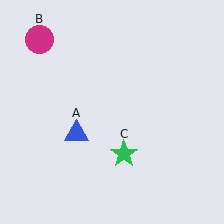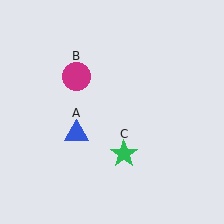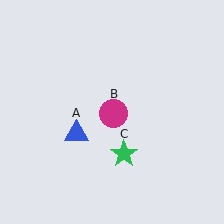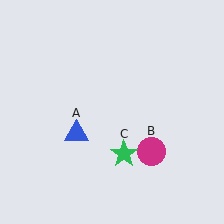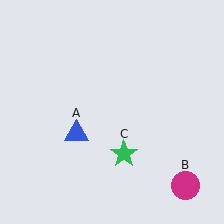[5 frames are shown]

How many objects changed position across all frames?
1 object changed position: magenta circle (object B).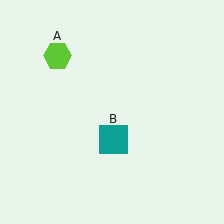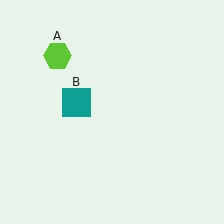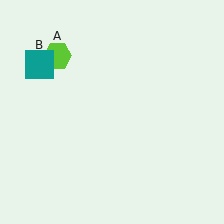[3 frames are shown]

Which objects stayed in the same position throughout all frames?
Lime hexagon (object A) remained stationary.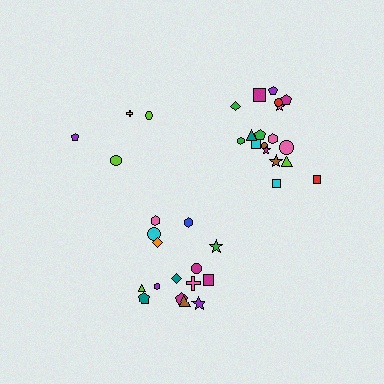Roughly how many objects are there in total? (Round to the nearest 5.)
Roughly 35 objects in total.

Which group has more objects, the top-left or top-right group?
The top-right group.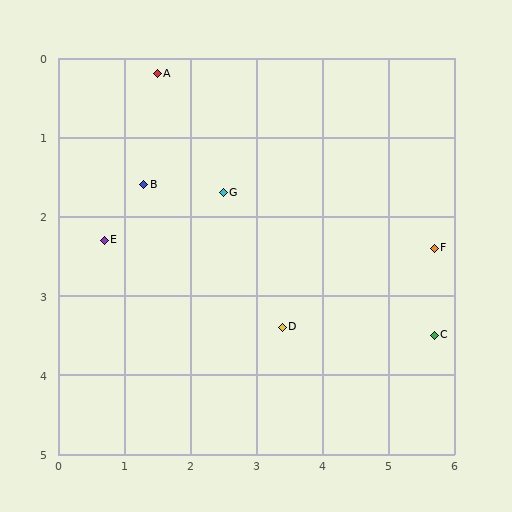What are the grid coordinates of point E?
Point E is at approximately (0.7, 2.3).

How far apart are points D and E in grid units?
Points D and E are about 2.9 grid units apart.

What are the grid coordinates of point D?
Point D is at approximately (3.4, 3.4).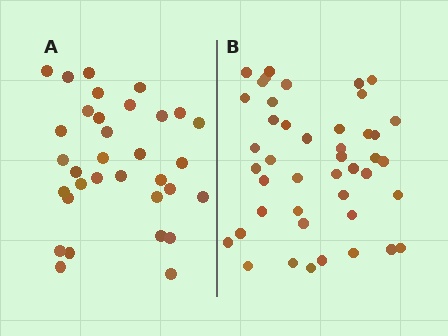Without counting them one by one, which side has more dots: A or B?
Region B (the right region) has more dots.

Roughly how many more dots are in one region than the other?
Region B has roughly 12 or so more dots than region A.